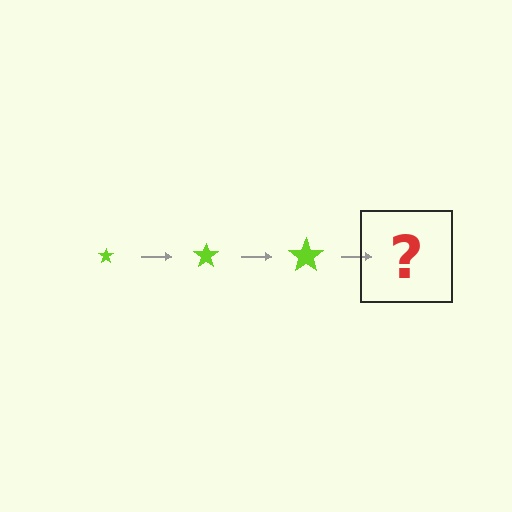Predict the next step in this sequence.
The next step is a lime star, larger than the previous one.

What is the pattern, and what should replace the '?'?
The pattern is that the star gets progressively larger each step. The '?' should be a lime star, larger than the previous one.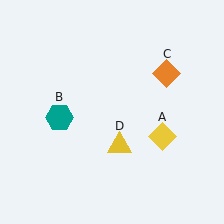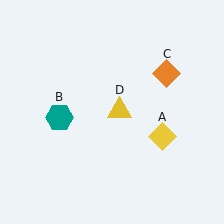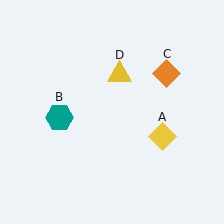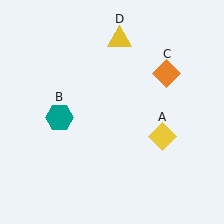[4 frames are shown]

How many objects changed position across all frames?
1 object changed position: yellow triangle (object D).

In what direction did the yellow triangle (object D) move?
The yellow triangle (object D) moved up.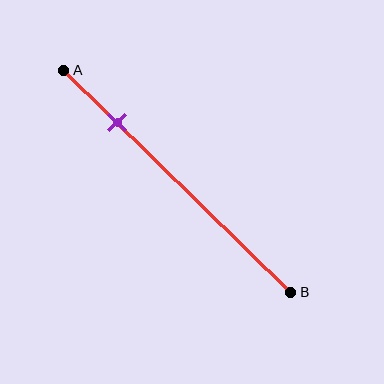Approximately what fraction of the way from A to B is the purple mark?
The purple mark is approximately 25% of the way from A to B.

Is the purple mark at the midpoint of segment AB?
No, the mark is at about 25% from A, not at the 50% midpoint.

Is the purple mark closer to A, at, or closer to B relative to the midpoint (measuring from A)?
The purple mark is closer to point A than the midpoint of segment AB.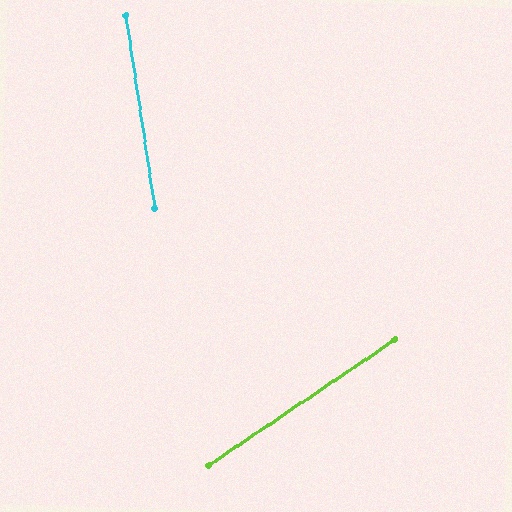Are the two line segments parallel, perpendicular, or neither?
Neither parallel nor perpendicular — they differ by about 65°.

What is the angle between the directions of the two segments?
Approximately 65 degrees.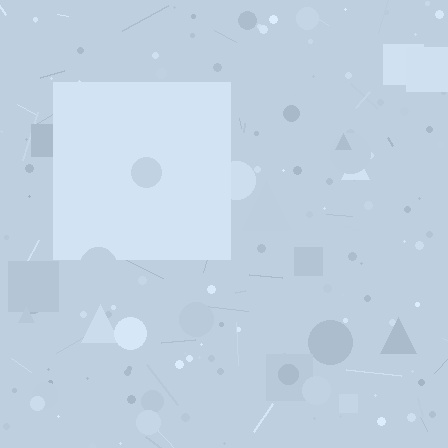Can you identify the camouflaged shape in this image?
The camouflaged shape is a square.